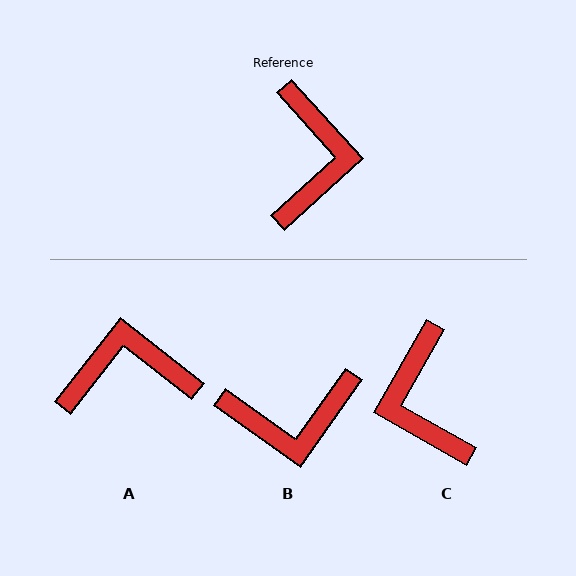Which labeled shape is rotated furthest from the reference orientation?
C, about 162 degrees away.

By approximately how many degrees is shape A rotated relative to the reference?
Approximately 100 degrees counter-clockwise.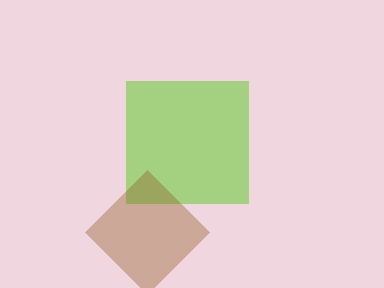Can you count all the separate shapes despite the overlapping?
Yes, there are 2 separate shapes.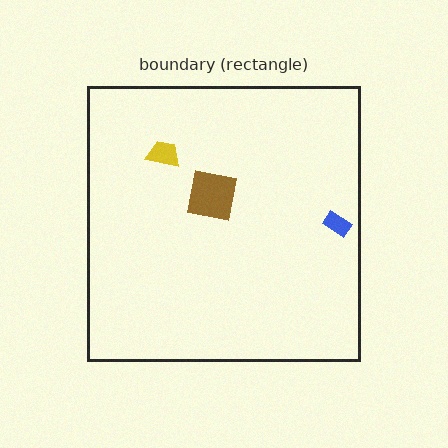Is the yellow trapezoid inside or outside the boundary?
Inside.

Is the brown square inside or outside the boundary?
Inside.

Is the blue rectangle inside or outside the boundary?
Inside.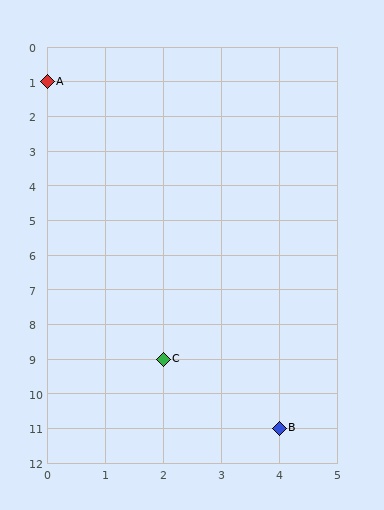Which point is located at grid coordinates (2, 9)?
Point C is at (2, 9).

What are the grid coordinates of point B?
Point B is at grid coordinates (4, 11).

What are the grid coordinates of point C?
Point C is at grid coordinates (2, 9).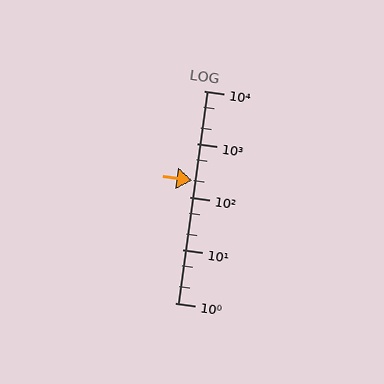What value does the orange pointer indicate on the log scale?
The pointer indicates approximately 200.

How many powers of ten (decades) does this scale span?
The scale spans 4 decades, from 1 to 10000.